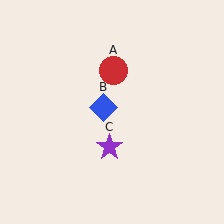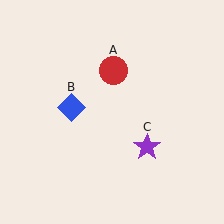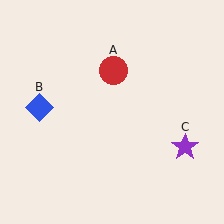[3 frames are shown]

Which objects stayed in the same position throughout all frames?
Red circle (object A) remained stationary.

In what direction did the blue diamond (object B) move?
The blue diamond (object B) moved left.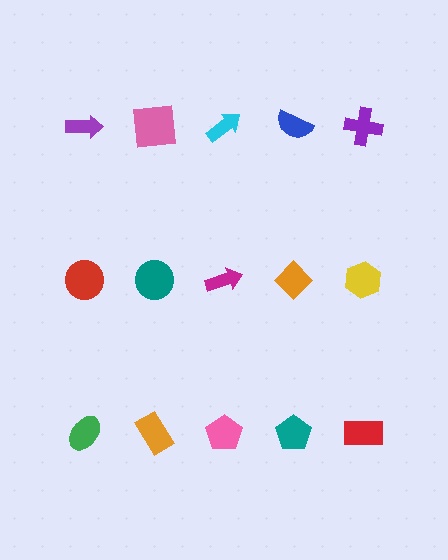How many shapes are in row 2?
5 shapes.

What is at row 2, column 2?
A teal circle.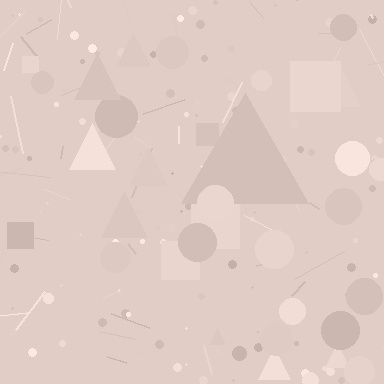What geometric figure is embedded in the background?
A triangle is embedded in the background.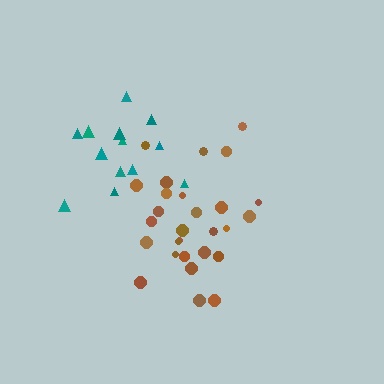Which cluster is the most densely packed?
Brown.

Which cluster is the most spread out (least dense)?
Teal.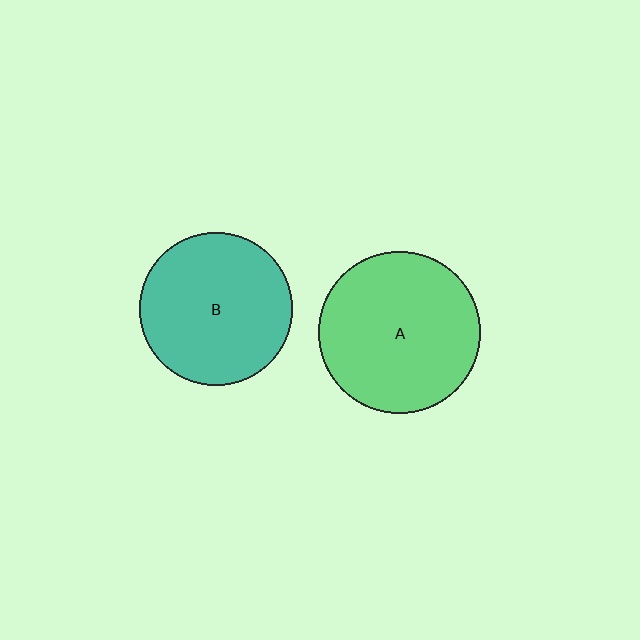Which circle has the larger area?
Circle A (green).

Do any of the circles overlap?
No, none of the circles overlap.